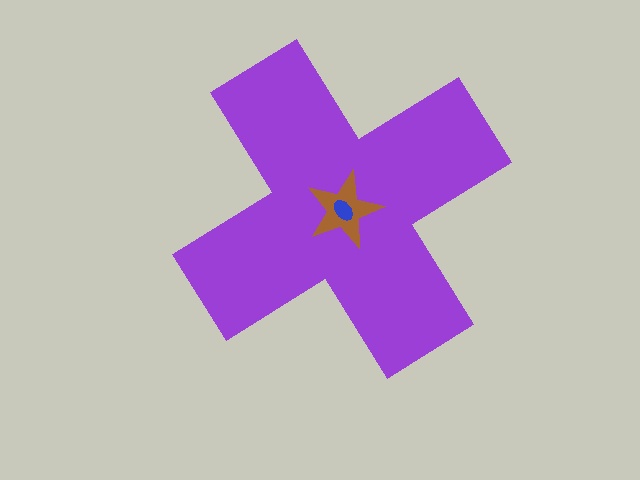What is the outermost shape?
The purple cross.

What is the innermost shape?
The blue ellipse.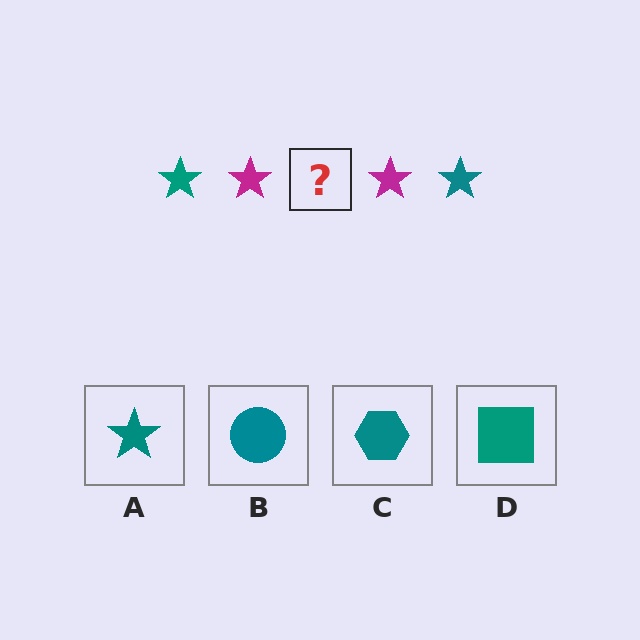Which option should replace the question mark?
Option A.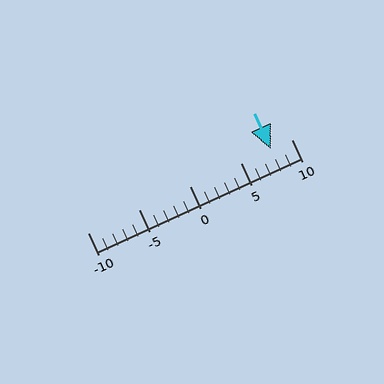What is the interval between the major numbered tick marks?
The major tick marks are spaced 5 units apart.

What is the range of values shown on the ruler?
The ruler shows values from -10 to 10.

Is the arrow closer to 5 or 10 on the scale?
The arrow is closer to 10.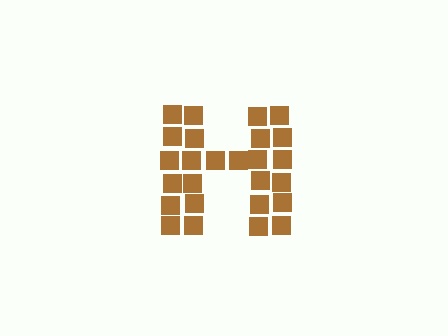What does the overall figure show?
The overall figure shows the letter H.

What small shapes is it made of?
It is made of small squares.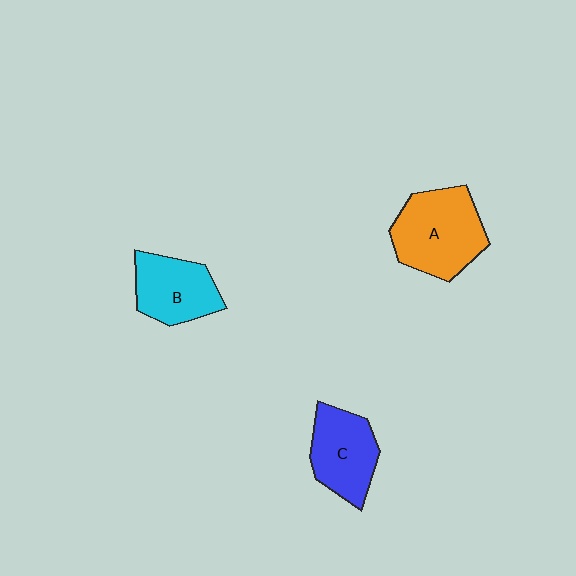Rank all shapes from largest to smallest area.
From largest to smallest: A (orange), C (blue), B (cyan).